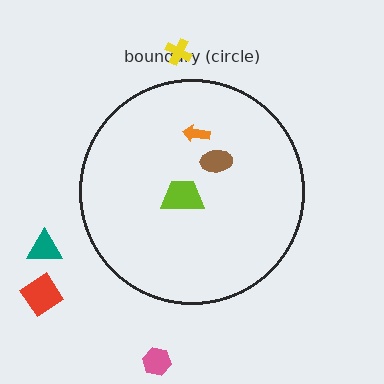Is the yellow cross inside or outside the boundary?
Outside.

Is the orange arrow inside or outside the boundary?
Inside.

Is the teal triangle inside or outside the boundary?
Outside.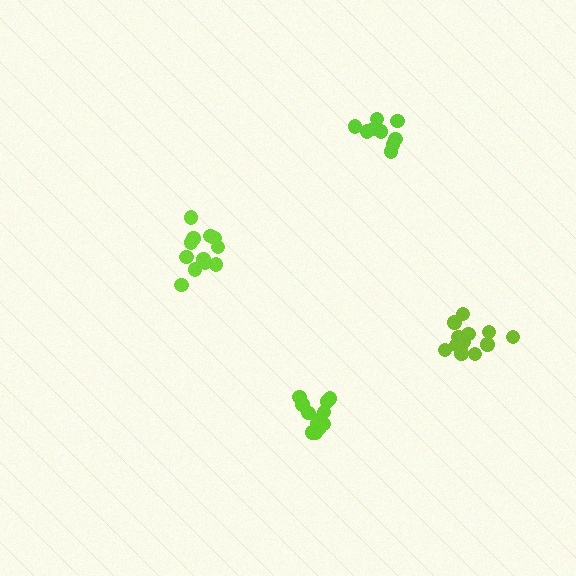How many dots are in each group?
Group 1: 10 dots, Group 2: 13 dots, Group 3: 12 dots, Group 4: 15 dots (50 total).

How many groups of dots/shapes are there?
There are 4 groups.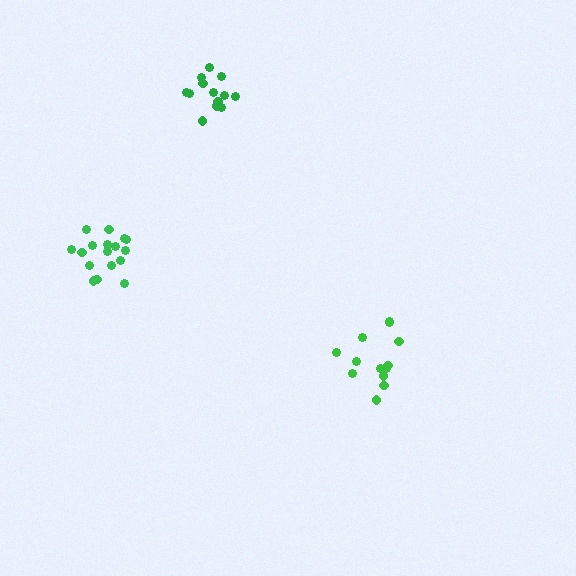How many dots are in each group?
Group 1: 13 dots, Group 2: 18 dots, Group 3: 13 dots (44 total).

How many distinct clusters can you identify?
There are 3 distinct clusters.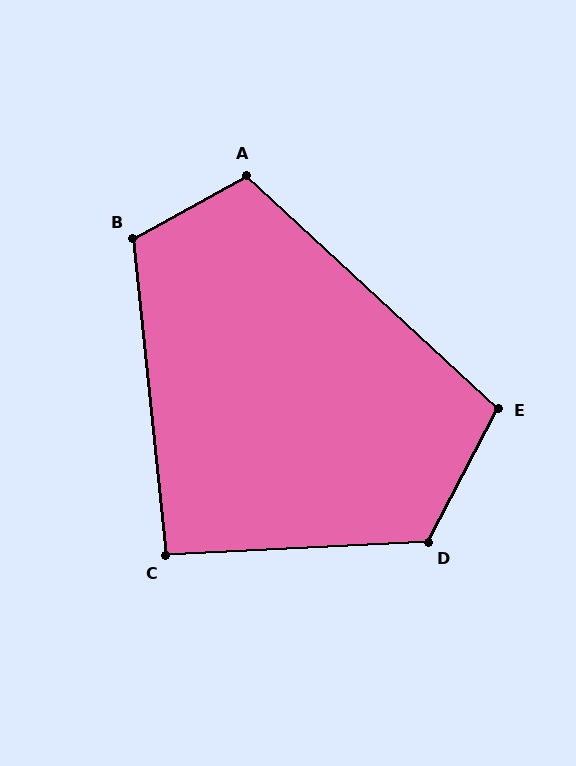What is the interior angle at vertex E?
Approximately 105 degrees (obtuse).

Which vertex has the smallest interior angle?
C, at approximately 93 degrees.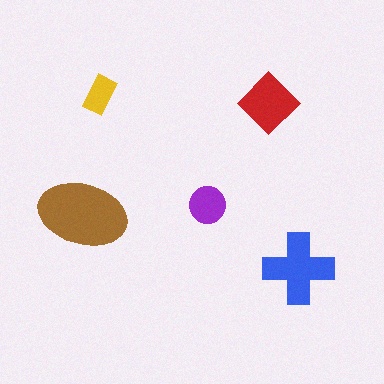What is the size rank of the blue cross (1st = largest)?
2nd.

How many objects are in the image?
There are 5 objects in the image.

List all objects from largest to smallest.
The brown ellipse, the blue cross, the red diamond, the purple circle, the yellow rectangle.